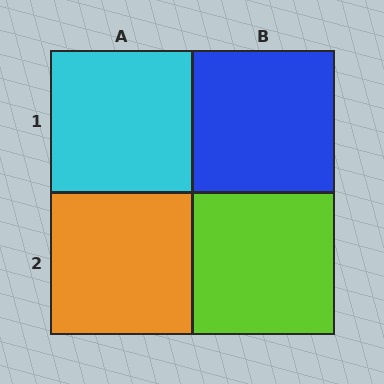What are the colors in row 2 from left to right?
Orange, lime.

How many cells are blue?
1 cell is blue.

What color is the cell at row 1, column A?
Cyan.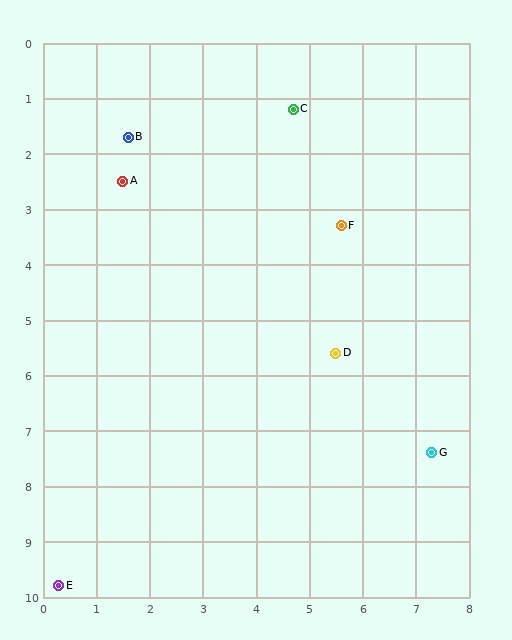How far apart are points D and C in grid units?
Points D and C are about 4.5 grid units apart.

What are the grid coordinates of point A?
Point A is at approximately (1.5, 2.5).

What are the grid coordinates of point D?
Point D is at approximately (5.5, 5.6).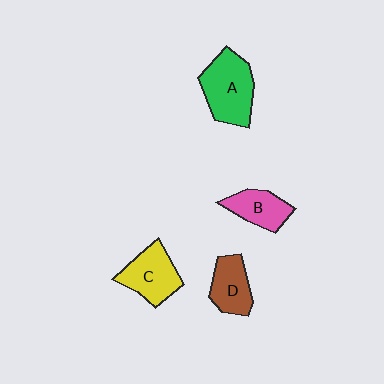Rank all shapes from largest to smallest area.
From largest to smallest: A (green), C (yellow), D (brown), B (pink).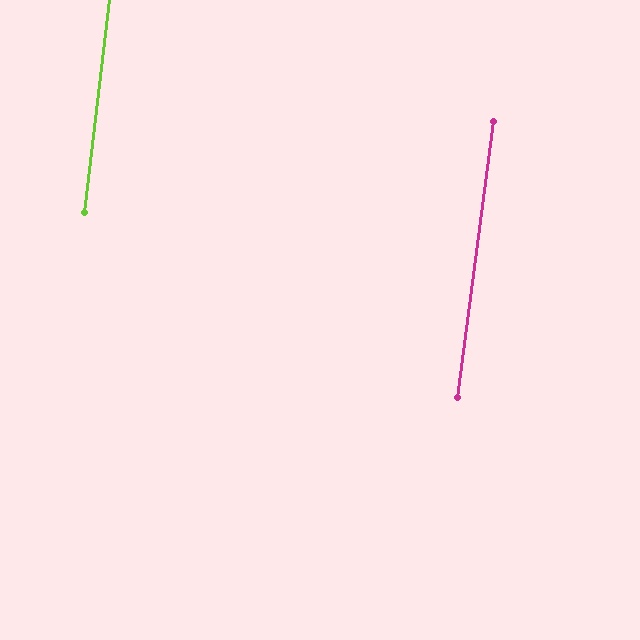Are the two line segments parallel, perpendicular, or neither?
Parallel — their directions differ by only 0.6°.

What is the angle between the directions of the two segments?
Approximately 1 degree.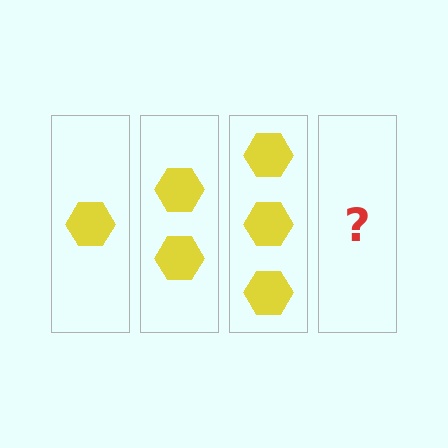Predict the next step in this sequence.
The next step is 4 hexagons.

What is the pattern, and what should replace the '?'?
The pattern is that each step adds one more hexagon. The '?' should be 4 hexagons.